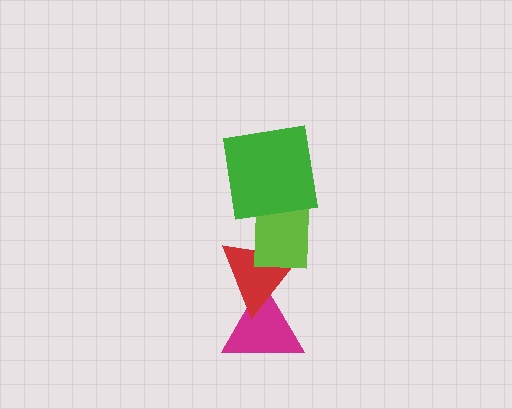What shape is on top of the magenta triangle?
The red triangle is on top of the magenta triangle.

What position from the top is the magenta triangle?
The magenta triangle is 4th from the top.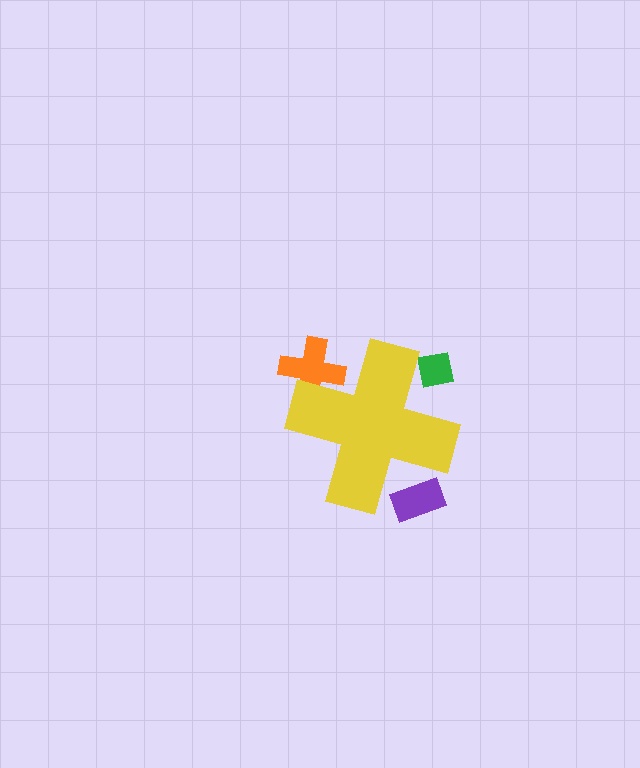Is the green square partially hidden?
Yes, the green square is partially hidden behind the yellow cross.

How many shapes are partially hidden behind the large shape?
3 shapes are partially hidden.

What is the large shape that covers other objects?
A yellow cross.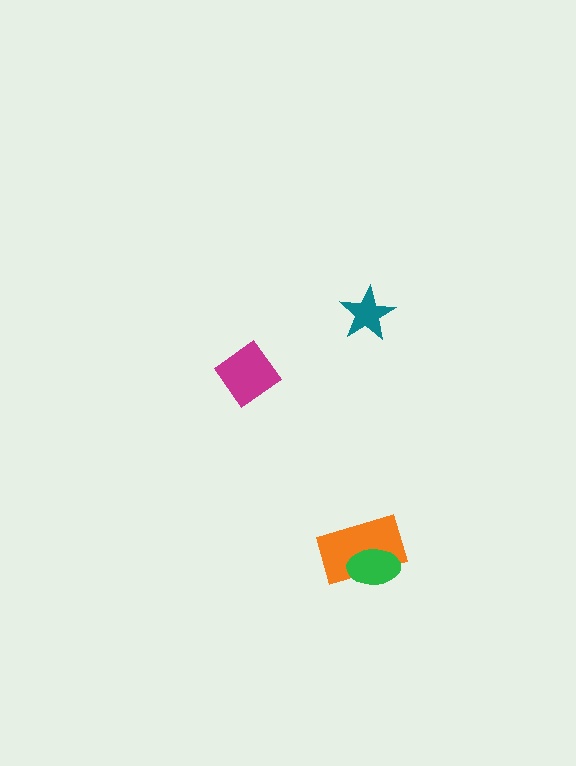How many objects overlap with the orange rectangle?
1 object overlaps with the orange rectangle.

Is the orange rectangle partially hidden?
Yes, it is partially covered by another shape.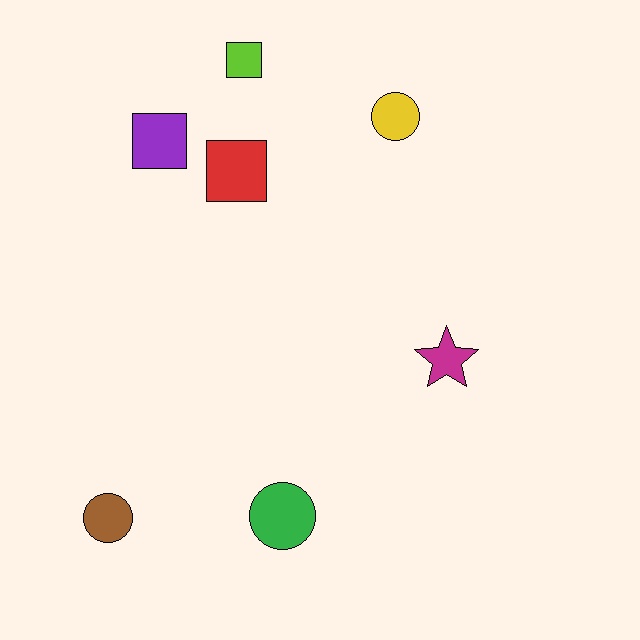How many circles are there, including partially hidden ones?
There are 3 circles.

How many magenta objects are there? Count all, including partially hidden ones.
There is 1 magenta object.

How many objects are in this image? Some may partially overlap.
There are 7 objects.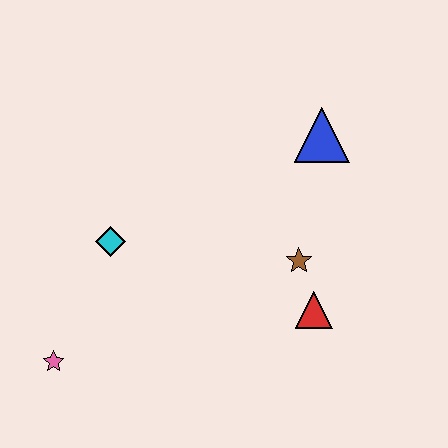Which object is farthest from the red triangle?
The pink star is farthest from the red triangle.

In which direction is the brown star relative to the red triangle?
The brown star is above the red triangle.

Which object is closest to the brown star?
The red triangle is closest to the brown star.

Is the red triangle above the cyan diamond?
No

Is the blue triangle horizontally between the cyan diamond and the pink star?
No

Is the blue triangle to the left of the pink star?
No